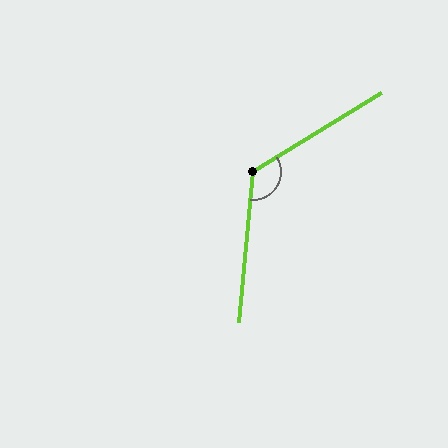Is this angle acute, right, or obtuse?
It is obtuse.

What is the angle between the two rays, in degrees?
Approximately 127 degrees.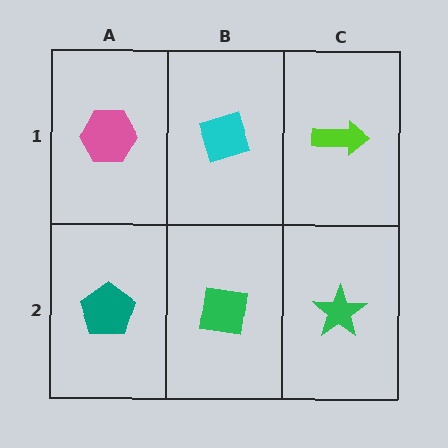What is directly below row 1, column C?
A green star.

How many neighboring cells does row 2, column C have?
2.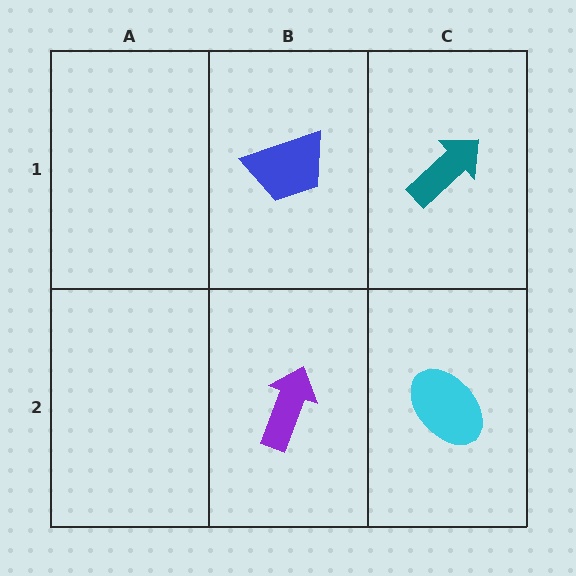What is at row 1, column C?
A teal arrow.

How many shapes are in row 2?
2 shapes.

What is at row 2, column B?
A purple arrow.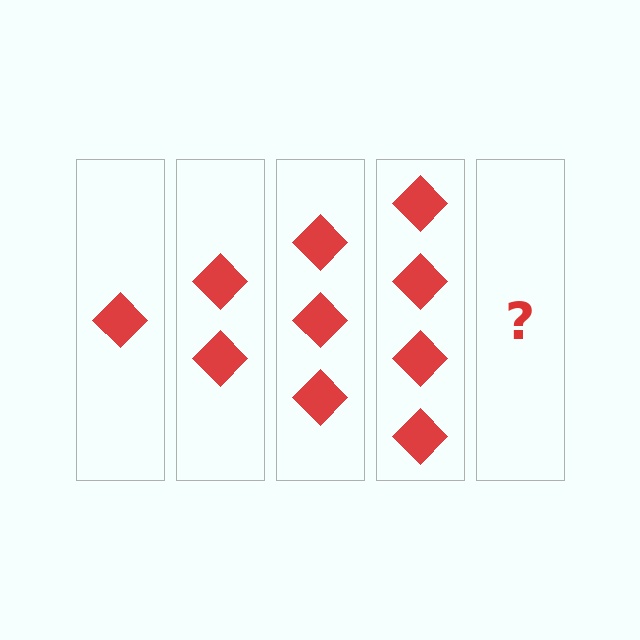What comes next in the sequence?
The next element should be 5 diamonds.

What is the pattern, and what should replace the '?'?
The pattern is that each step adds one more diamond. The '?' should be 5 diamonds.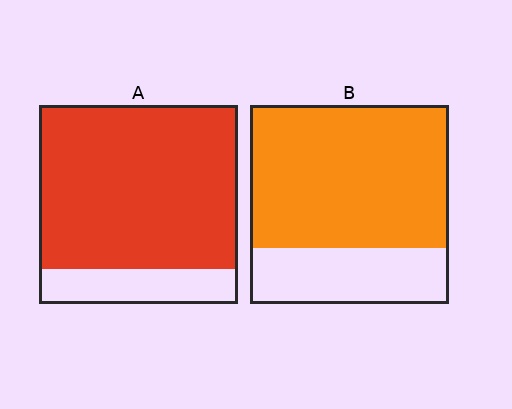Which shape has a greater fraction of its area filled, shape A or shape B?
Shape A.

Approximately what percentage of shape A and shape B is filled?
A is approximately 80% and B is approximately 70%.